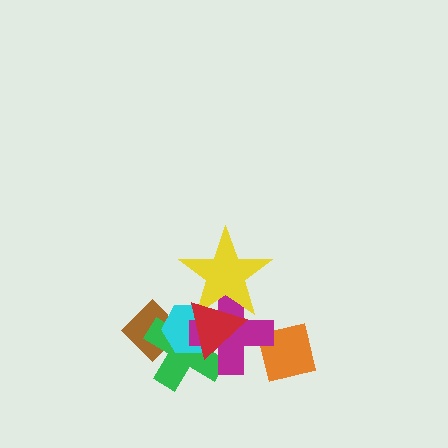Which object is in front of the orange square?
The magenta cross is in front of the orange square.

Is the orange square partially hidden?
Yes, it is partially covered by another shape.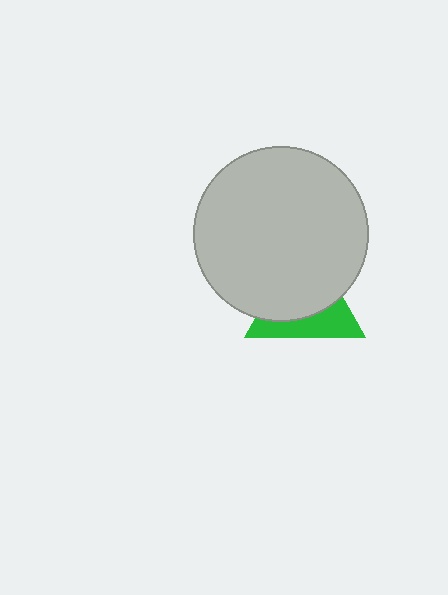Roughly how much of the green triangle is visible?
A small part of it is visible (roughly 38%).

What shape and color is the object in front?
The object in front is a light gray circle.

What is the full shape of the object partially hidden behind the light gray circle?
The partially hidden object is a green triangle.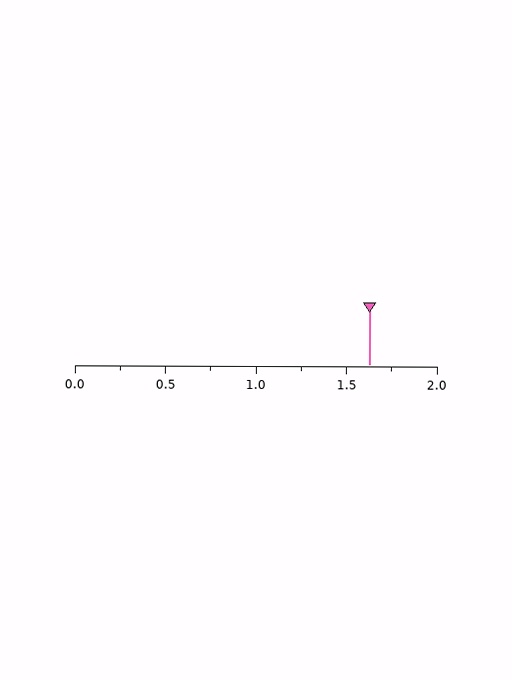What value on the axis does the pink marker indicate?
The marker indicates approximately 1.62.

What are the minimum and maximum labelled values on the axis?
The axis runs from 0.0 to 2.0.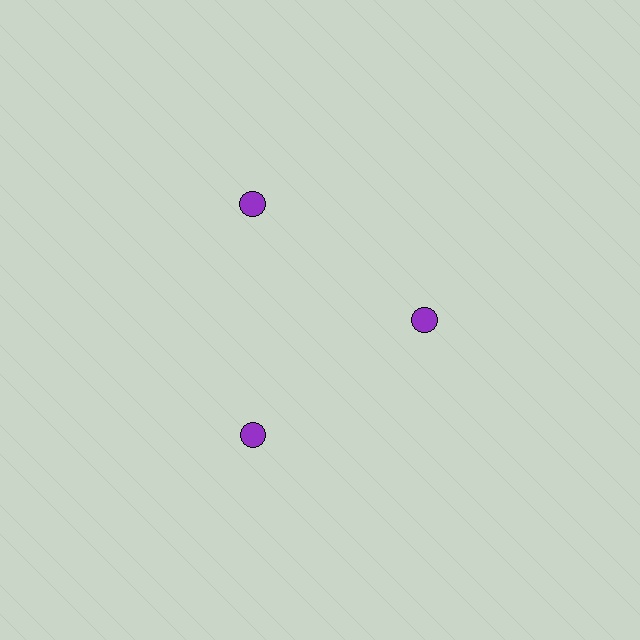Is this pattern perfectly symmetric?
No. The 3 purple circles are arranged in a ring, but one element near the 3 o'clock position is pulled inward toward the center, breaking the 3-fold rotational symmetry.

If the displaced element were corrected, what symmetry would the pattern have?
It would have 3-fold rotational symmetry — the pattern would map onto itself every 120 degrees.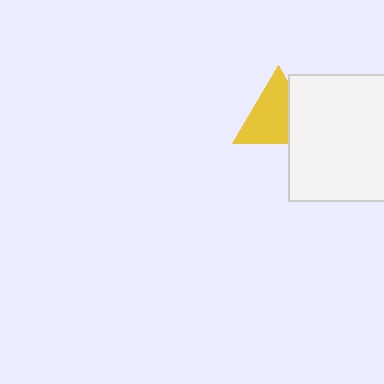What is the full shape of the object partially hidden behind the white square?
The partially hidden object is a yellow triangle.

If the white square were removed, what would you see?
You would see the complete yellow triangle.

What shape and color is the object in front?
The object in front is a white square.